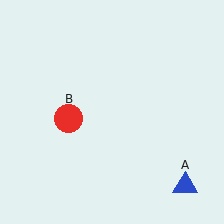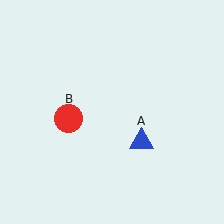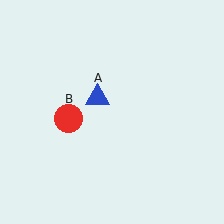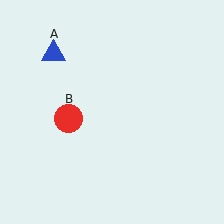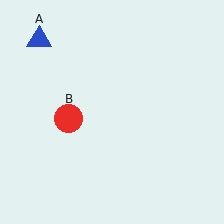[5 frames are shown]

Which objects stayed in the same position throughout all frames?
Red circle (object B) remained stationary.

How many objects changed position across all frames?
1 object changed position: blue triangle (object A).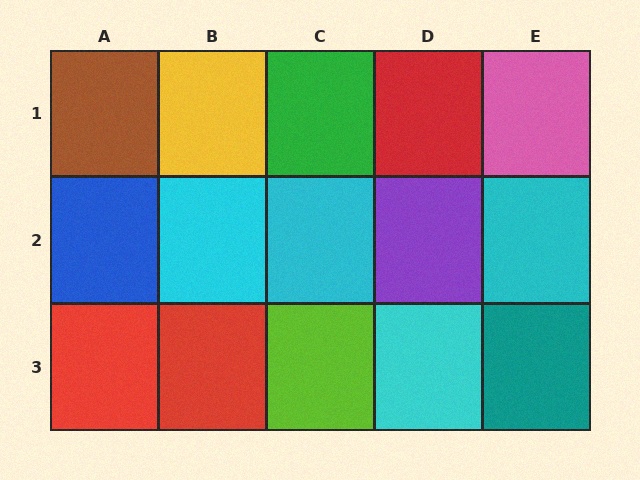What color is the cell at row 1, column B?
Yellow.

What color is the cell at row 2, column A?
Blue.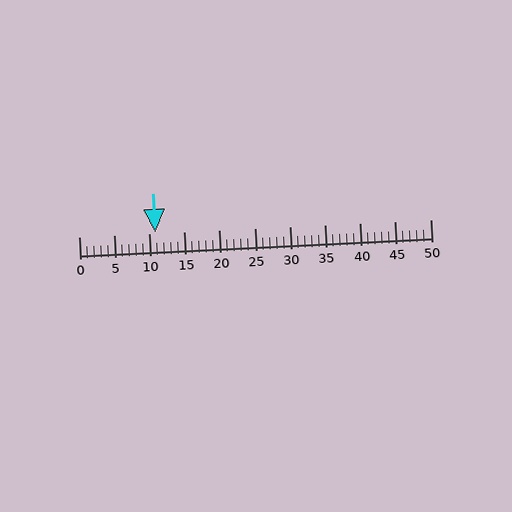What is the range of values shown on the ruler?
The ruler shows values from 0 to 50.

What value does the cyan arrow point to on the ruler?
The cyan arrow points to approximately 11.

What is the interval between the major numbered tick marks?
The major tick marks are spaced 5 units apart.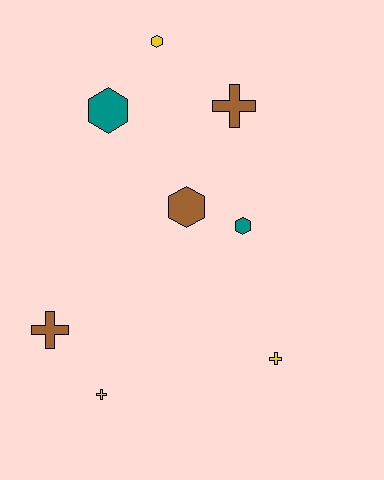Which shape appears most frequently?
Cross, with 4 objects.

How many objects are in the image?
There are 8 objects.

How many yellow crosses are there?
There are 2 yellow crosses.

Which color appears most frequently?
Yellow, with 3 objects.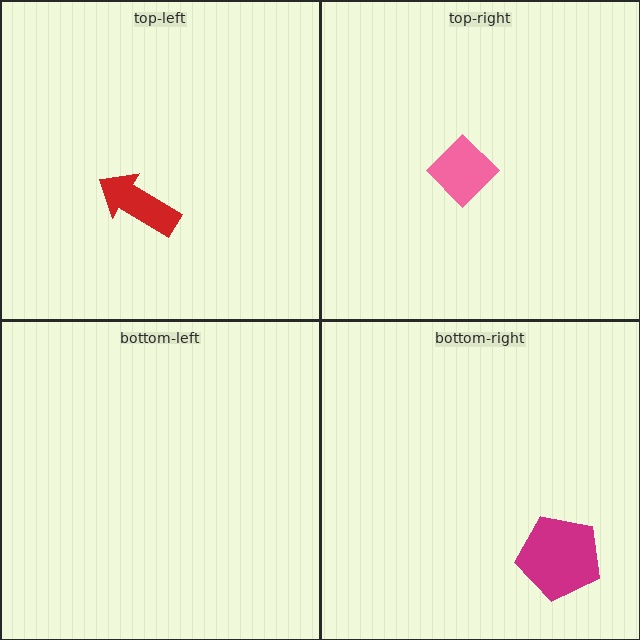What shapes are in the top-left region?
The red arrow.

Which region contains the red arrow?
The top-left region.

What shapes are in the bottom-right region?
The magenta pentagon.